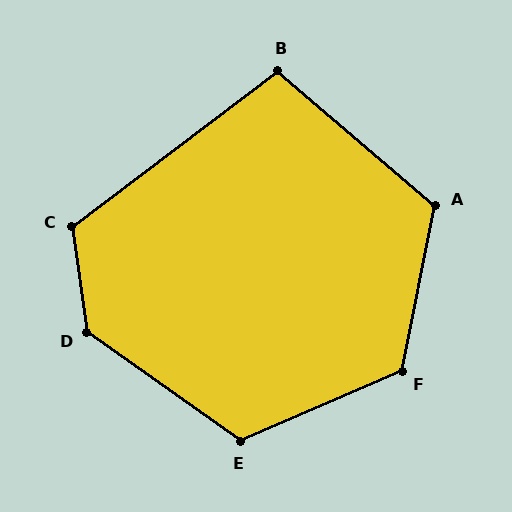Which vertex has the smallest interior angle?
B, at approximately 102 degrees.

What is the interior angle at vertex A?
Approximately 119 degrees (obtuse).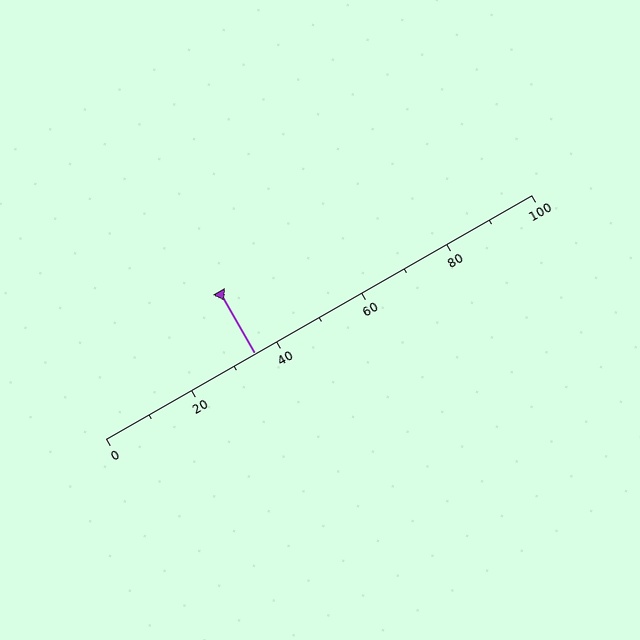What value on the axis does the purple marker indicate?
The marker indicates approximately 35.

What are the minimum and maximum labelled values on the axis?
The axis runs from 0 to 100.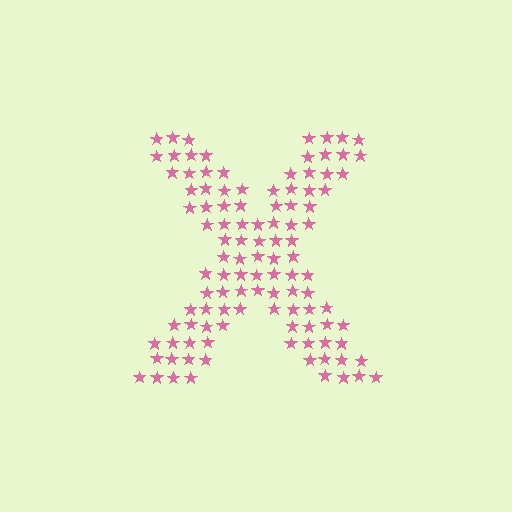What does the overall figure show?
The overall figure shows the letter X.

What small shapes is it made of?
It is made of small stars.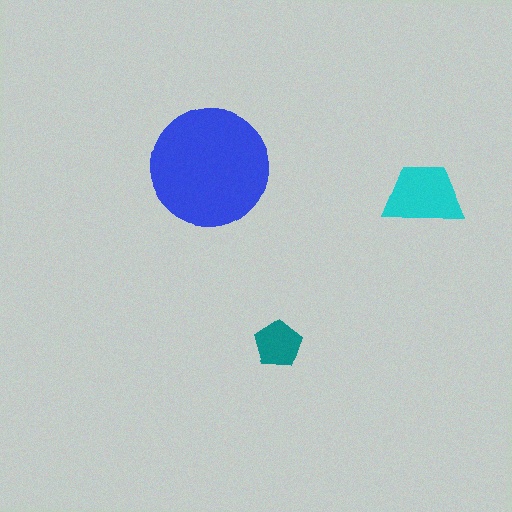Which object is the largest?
The blue circle.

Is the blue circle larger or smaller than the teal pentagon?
Larger.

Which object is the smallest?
The teal pentagon.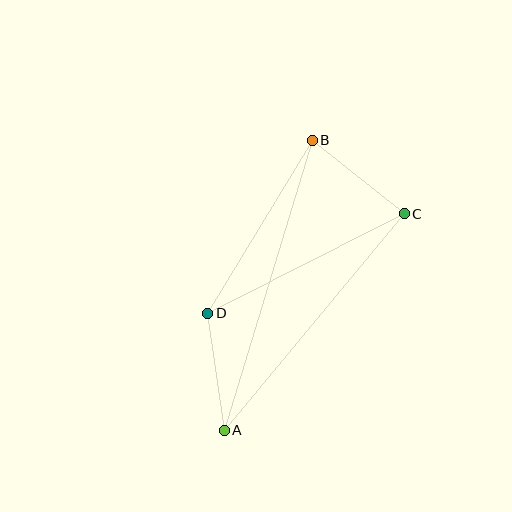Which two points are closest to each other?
Points B and C are closest to each other.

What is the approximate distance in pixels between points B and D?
The distance between B and D is approximately 202 pixels.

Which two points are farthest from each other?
Points A and B are farthest from each other.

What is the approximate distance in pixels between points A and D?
The distance between A and D is approximately 118 pixels.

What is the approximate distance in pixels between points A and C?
The distance between A and C is approximately 281 pixels.